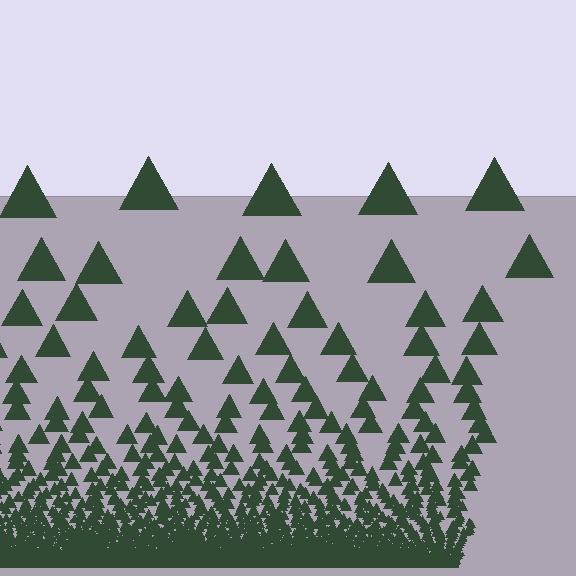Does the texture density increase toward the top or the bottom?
Density increases toward the bottom.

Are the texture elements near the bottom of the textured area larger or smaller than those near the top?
Smaller. The gradient is inverted — elements near the bottom are smaller and denser.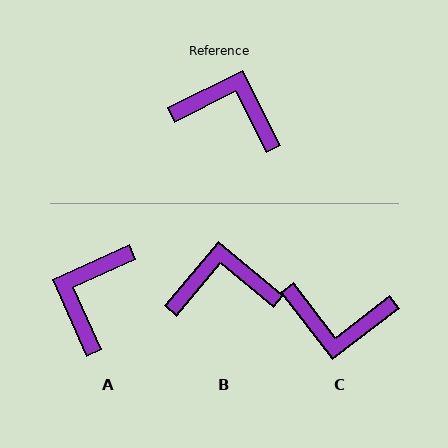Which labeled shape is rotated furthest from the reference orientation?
C, about 169 degrees away.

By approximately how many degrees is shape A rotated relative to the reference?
Approximately 87 degrees counter-clockwise.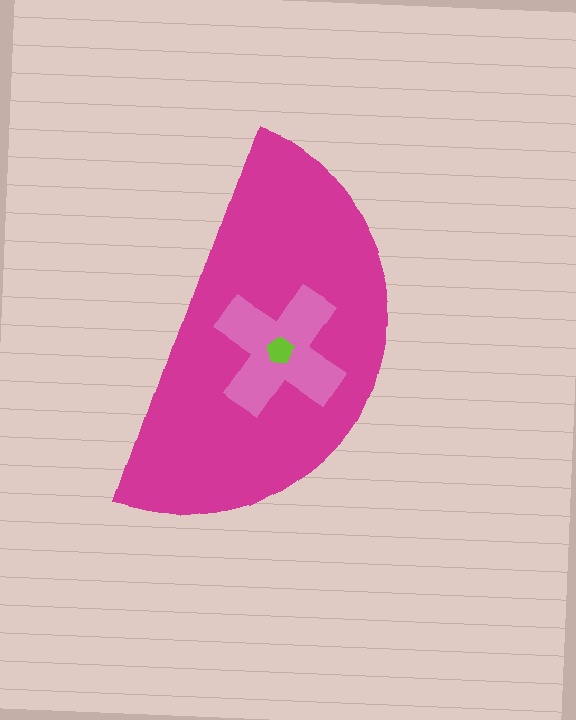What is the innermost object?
The lime pentagon.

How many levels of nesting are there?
3.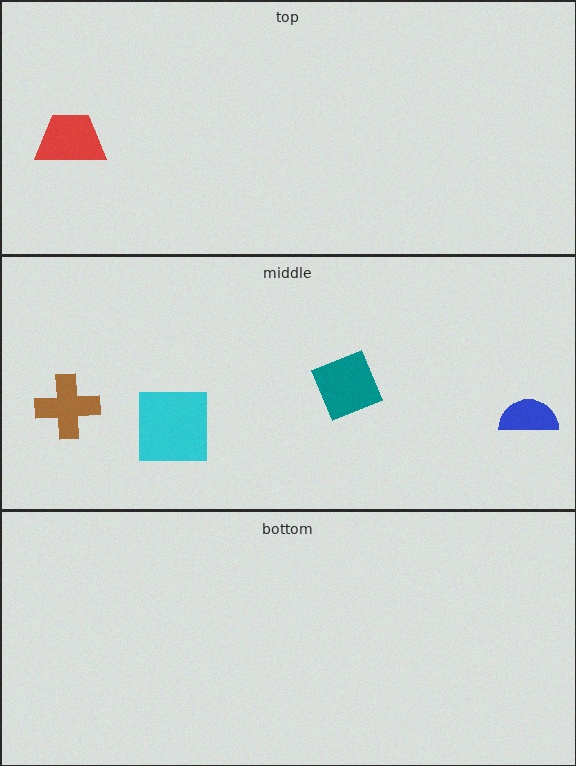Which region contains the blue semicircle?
The middle region.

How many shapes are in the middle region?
4.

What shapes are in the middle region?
The teal diamond, the brown cross, the blue semicircle, the cyan square.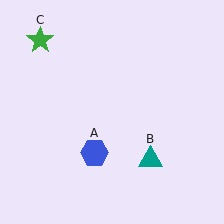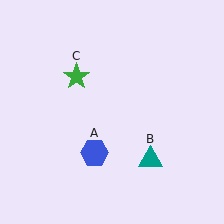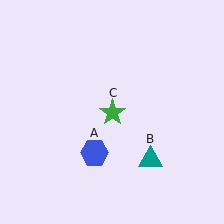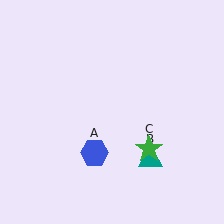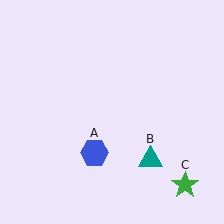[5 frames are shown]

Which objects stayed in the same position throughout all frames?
Blue hexagon (object A) and teal triangle (object B) remained stationary.